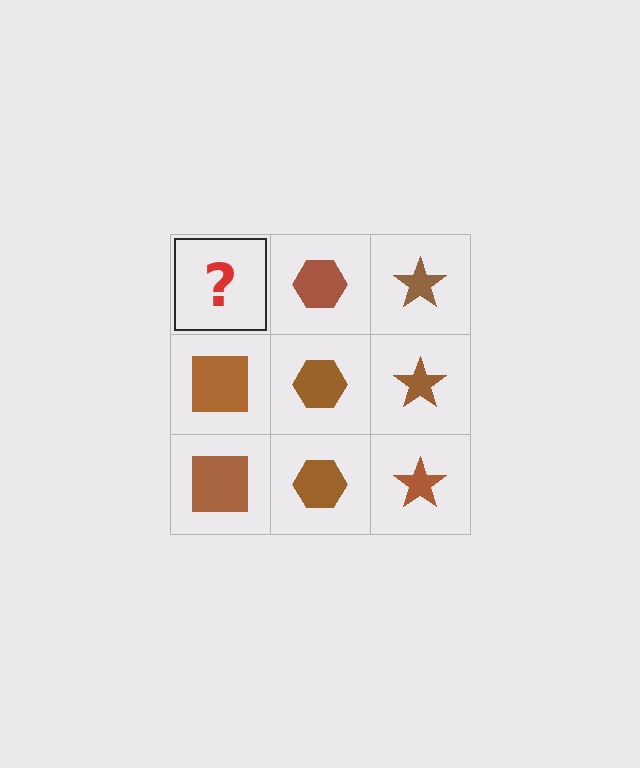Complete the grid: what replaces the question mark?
The question mark should be replaced with a brown square.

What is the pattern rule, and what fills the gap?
The rule is that each column has a consistent shape. The gap should be filled with a brown square.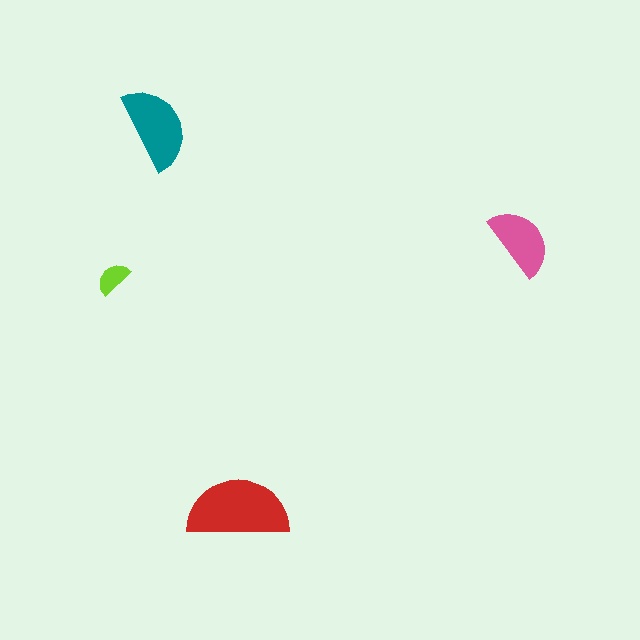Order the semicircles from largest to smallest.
the red one, the teal one, the pink one, the lime one.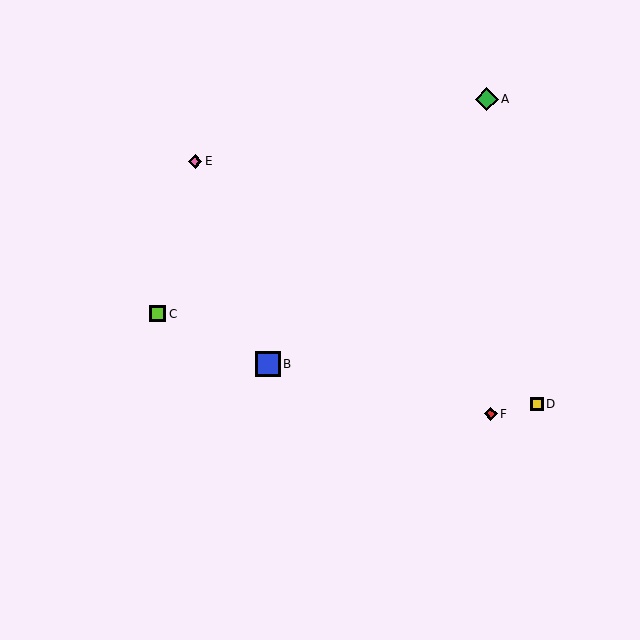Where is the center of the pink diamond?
The center of the pink diamond is at (195, 161).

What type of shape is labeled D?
Shape D is a yellow square.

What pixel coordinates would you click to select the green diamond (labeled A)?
Click at (487, 99) to select the green diamond A.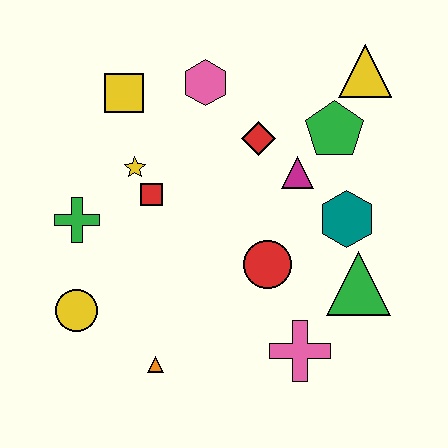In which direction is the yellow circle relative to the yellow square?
The yellow circle is below the yellow square.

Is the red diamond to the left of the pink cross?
Yes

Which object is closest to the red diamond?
The magenta triangle is closest to the red diamond.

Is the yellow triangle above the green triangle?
Yes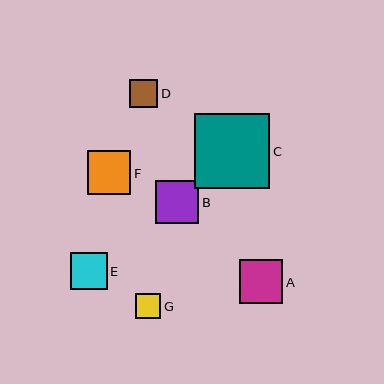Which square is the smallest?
Square G is the smallest with a size of approximately 25 pixels.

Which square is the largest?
Square C is the largest with a size of approximately 76 pixels.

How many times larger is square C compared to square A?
Square C is approximately 1.7 times the size of square A.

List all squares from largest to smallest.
From largest to smallest: C, F, A, B, E, D, G.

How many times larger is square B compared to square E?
Square B is approximately 1.2 times the size of square E.